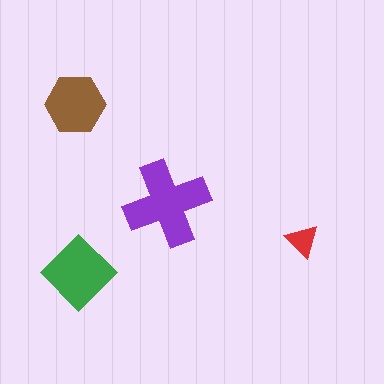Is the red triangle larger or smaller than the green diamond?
Smaller.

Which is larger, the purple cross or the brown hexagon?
The purple cross.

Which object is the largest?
The purple cross.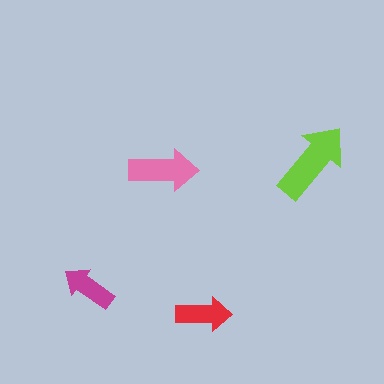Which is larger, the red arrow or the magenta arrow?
The red one.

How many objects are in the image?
There are 4 objects in the image.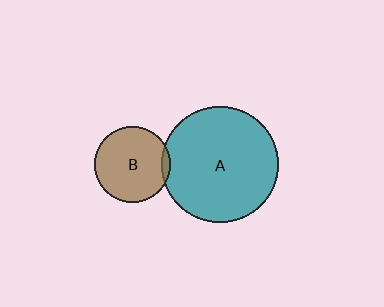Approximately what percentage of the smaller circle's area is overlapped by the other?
Approximately 5%.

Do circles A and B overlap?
Yes.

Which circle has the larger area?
Circle A (teal).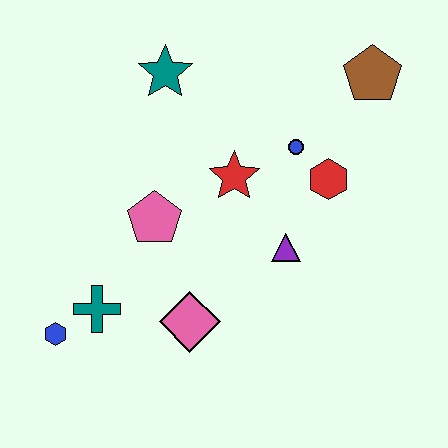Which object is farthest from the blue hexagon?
The brown pentagon is farthest from the blue hexagon.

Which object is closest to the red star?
The blue circle is closest to the red star.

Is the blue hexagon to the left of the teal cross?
Yes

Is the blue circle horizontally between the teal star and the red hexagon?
Yes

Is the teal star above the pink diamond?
Yes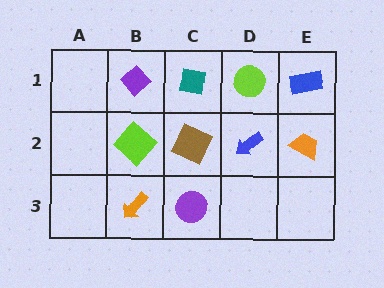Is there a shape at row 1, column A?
No, that cell is empty.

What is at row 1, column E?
A blue rectangle.